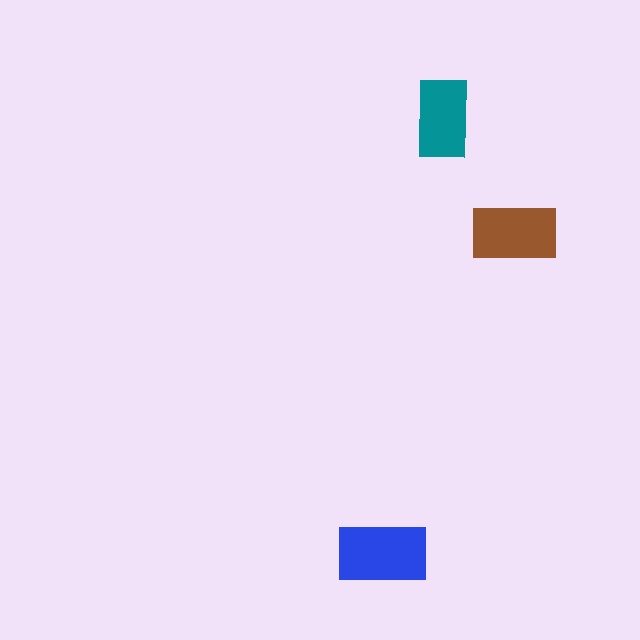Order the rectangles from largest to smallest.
the blue one, the brown one, the teal one.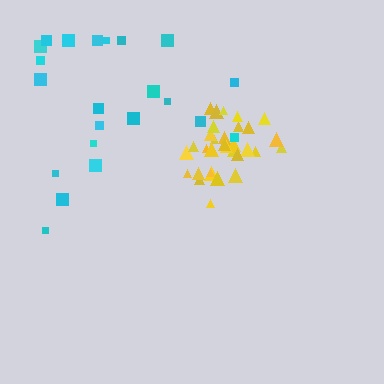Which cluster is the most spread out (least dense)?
Cyan.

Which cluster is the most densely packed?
Yellow.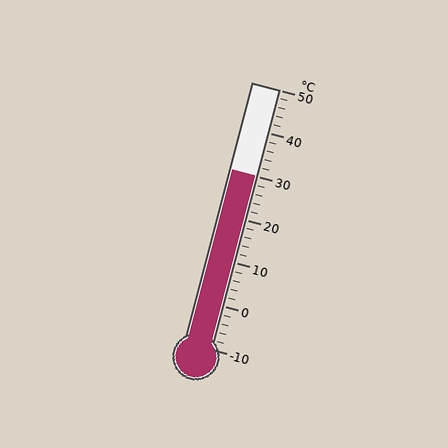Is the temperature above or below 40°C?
The temperature is below 40°C.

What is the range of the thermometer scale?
The thermometer scale ranges from -10°C to 50°C.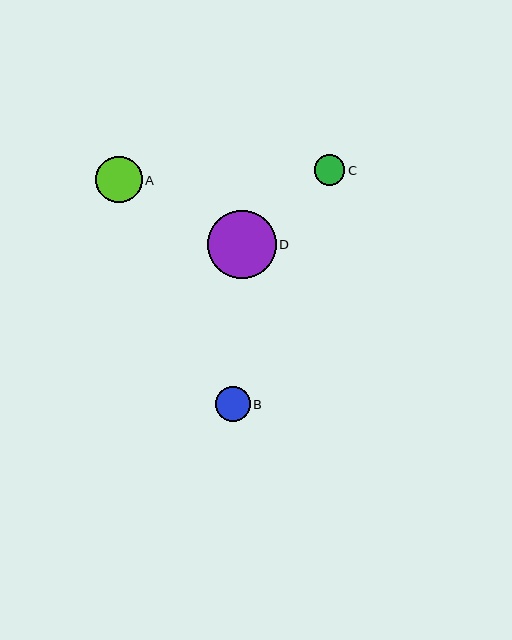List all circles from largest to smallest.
From largest to smallest: D, A, B, C.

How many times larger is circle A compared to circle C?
Circle A is approximately 1.5 times the size of circle C.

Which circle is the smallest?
Circle C is the smallest with a size of approximately 31 pixels.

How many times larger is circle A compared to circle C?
Circle A is approximately 1.5 times the size of circle C.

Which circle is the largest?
Circle D is the largest with a size of approximately 68 pixels.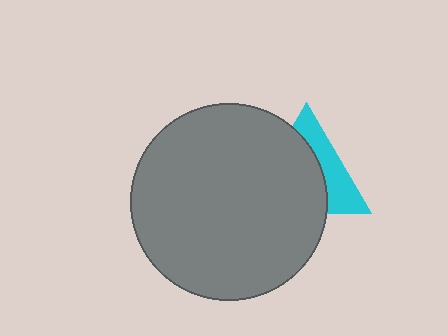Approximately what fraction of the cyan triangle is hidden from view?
Roughly 62% of the cyan triangle is hidden behind the gray circle.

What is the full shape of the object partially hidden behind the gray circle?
The partially hidden object is a cyan triangle.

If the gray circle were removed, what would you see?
You would see the complete cyan triangle.